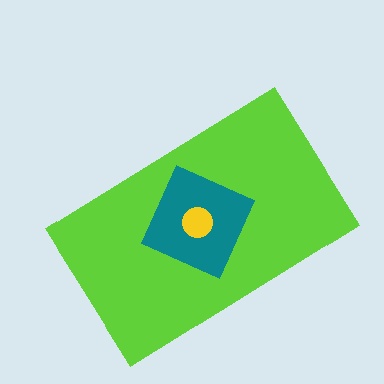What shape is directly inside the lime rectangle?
The teal diamond.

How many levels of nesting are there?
3.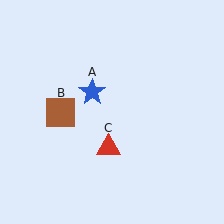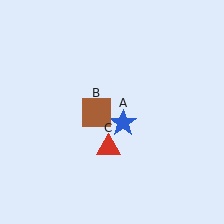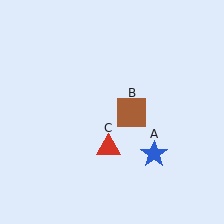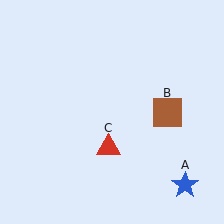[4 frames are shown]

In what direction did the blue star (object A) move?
The blue star (object A) moved down and to the right.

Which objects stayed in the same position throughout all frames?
Red triangle (object C) remained stationary.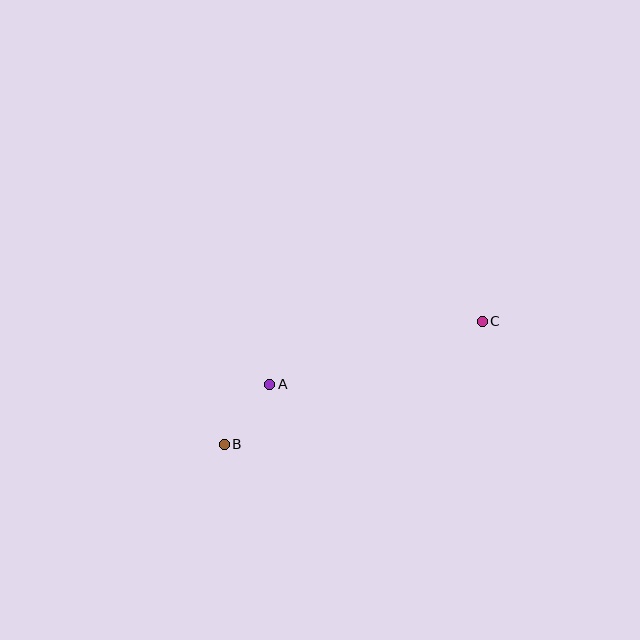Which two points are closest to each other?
Points A and B are closest to each other.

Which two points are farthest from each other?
Points B and C are farthest from each other.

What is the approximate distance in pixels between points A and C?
The distance between A and C is approximately 221 pixels.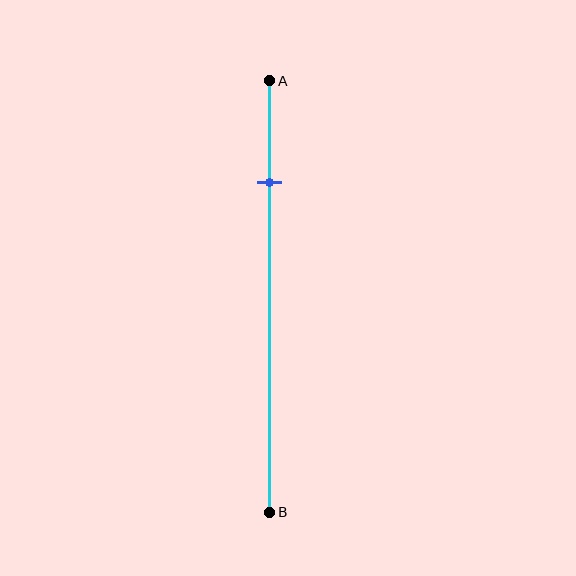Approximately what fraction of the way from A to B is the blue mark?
The blue mark is approximately 25% of the way from A to B.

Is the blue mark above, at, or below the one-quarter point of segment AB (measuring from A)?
The blue mark is approximately at the one-quarter point of segment AB.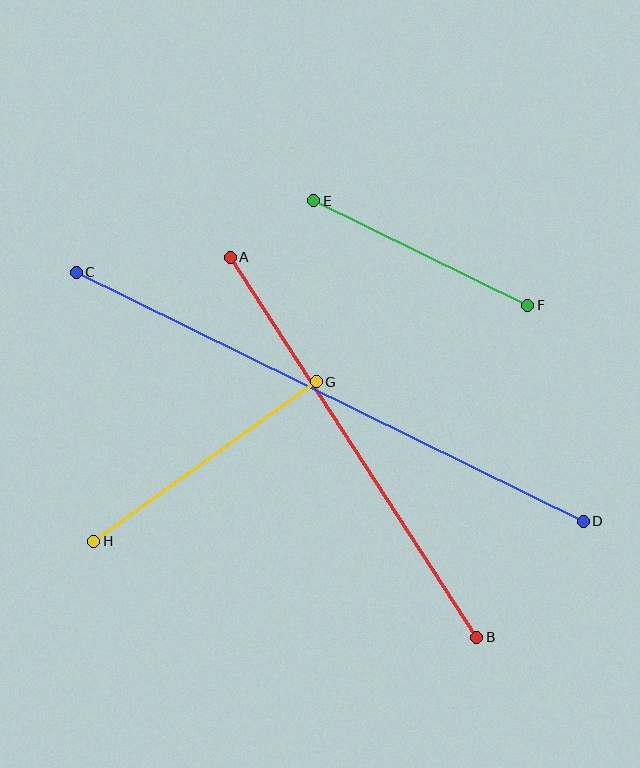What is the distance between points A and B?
The distance is approximately 453 pixels.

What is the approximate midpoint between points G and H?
The midpoint is at approximately (205, 462) pixels.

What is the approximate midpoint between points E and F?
The midpoint is at approximately (421, 253) pixels.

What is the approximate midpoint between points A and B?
The midpoint is at approximately (354, 447) pixels.